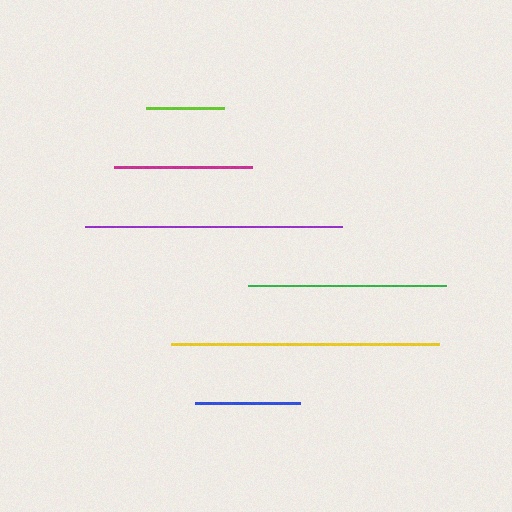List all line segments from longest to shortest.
From longest to shortest: yellow, purple, green, magenta, blue, lime.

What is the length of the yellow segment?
The yellow segment is approximately 269 pixels long.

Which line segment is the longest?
The yellow line is the longest at approximately 269 pixels.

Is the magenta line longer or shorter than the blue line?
The magenta line is longer than the blue line.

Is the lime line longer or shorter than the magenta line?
The magenta line is longer than the lime line.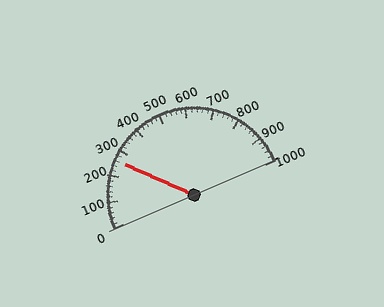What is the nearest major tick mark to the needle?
The nearest major tick mark is 300.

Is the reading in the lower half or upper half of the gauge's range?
The reading is in the lower half of the range (0 to 1000).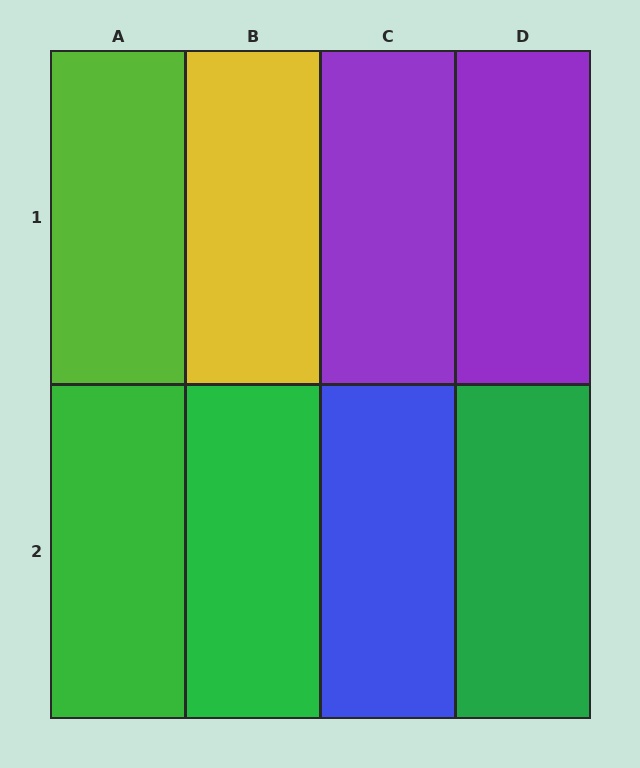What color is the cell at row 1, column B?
Yellow.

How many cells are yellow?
1 cell is yellow.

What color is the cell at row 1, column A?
Lime.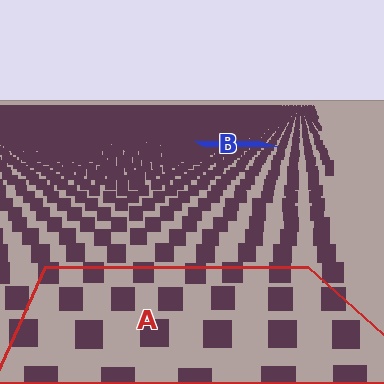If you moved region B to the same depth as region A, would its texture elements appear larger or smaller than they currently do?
They would appear larger. At a closer depth, the same texture elements are projected at a bigger on-screen size.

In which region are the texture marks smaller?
The texture marks are smaller in region B, because it is farther away.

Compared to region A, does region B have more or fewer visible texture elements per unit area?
Region B has more texture elements per unit area — they are packed more densely because it is farther away.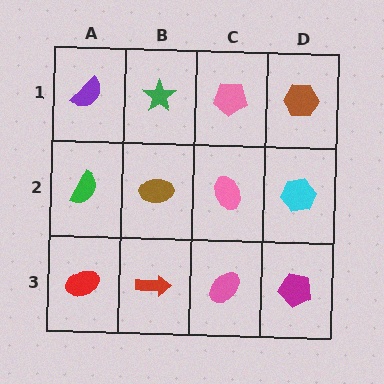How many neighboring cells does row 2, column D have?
3.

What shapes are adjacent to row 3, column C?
A pink ellipse (row 2, column C), a red arrow (row 3, column B), a magenta pentagon (row 3, column D).